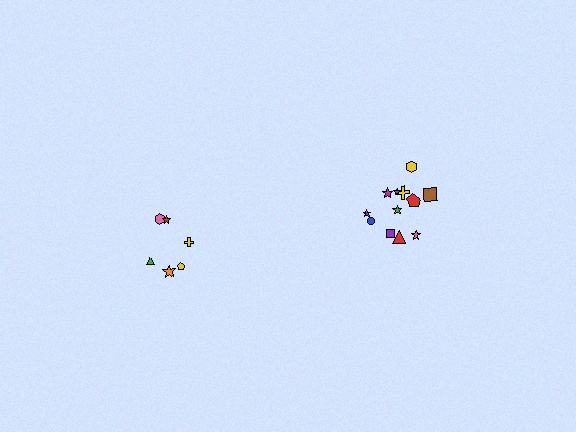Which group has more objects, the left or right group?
The right group.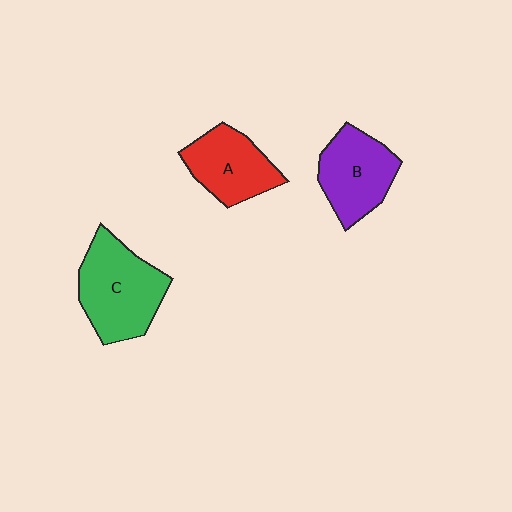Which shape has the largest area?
Shape C (green).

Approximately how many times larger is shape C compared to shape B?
Approximately 1.3 times.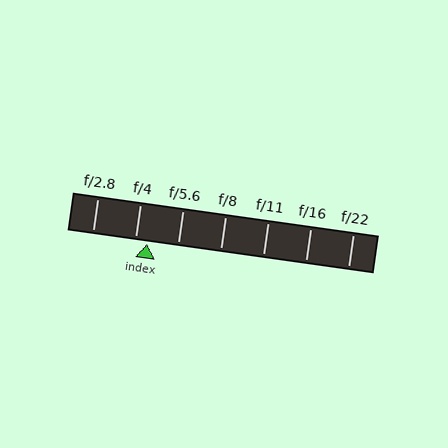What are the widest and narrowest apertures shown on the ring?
The widest aperture shown is f/2.8 and the narrowest is f/22.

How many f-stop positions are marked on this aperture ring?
There are 7 f-stop positions marked.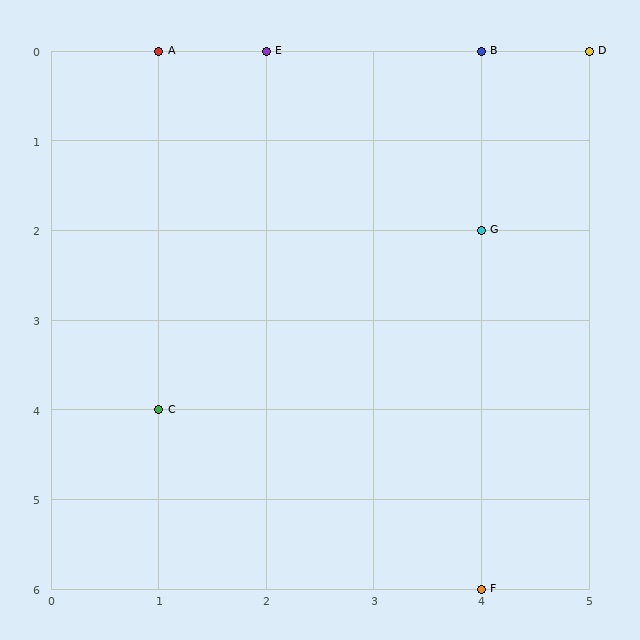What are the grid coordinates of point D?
Point D is at grid coordinates (5, 0).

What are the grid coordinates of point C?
Point C is at grid coordinates (1, 4).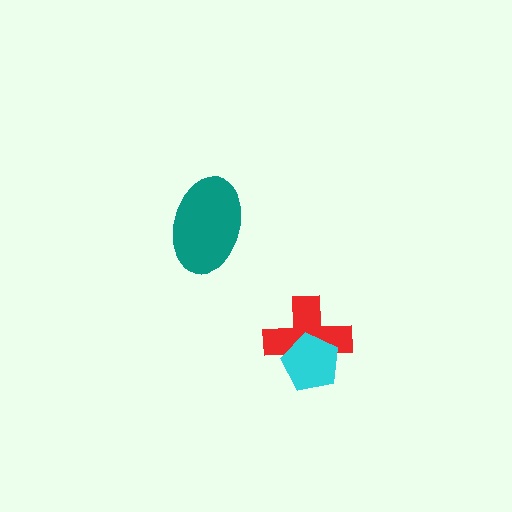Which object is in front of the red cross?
The cyan pentagon is in front of the red cross.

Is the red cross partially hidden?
Yes, it is partially covered by another shape.